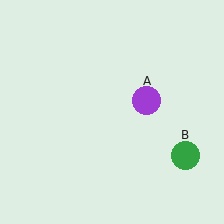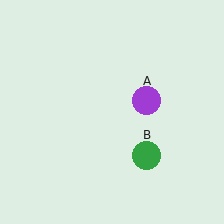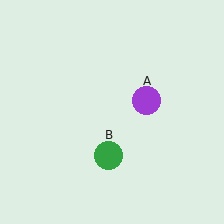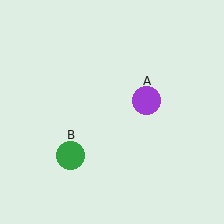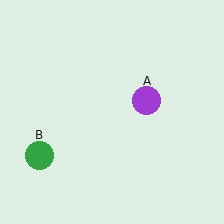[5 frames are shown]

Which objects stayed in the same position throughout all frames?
Purple circle (object A) remained stationary.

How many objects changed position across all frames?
1 object changed position: green circle (object B).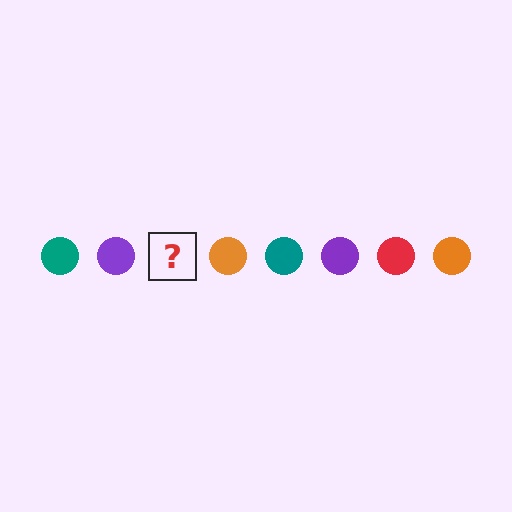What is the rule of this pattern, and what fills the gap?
The rule is that the pattern cycles through teal, purple, red, orange circles. The gap should be filled with a red circle.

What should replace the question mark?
The question mark should be replaced with a red circle.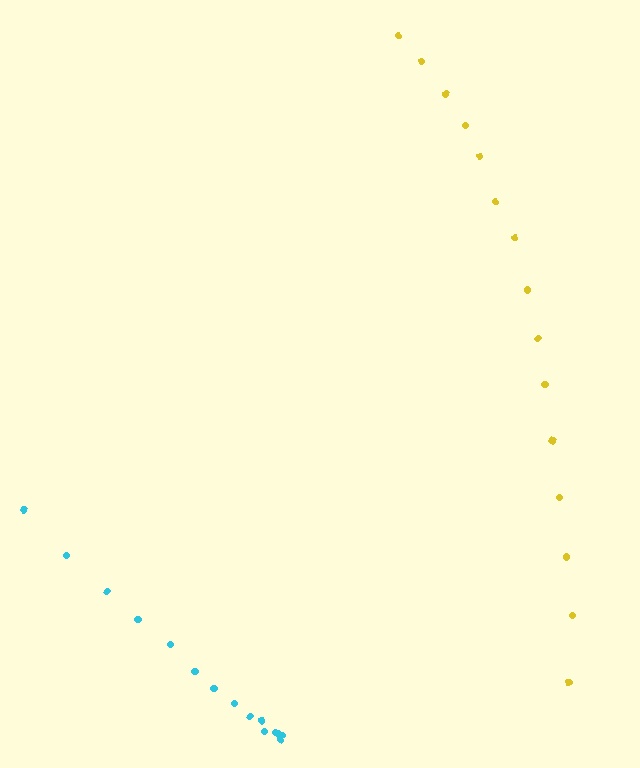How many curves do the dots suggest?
There are 2 distinct paths.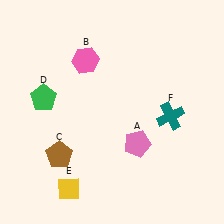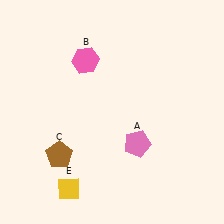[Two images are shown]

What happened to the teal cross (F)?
The teal cross (F) was removed in Image 2. It was in the bottom-right area of Image 1.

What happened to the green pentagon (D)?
The green pentagon (D) was removed in Image 2. It was in the top-left area of Image 1.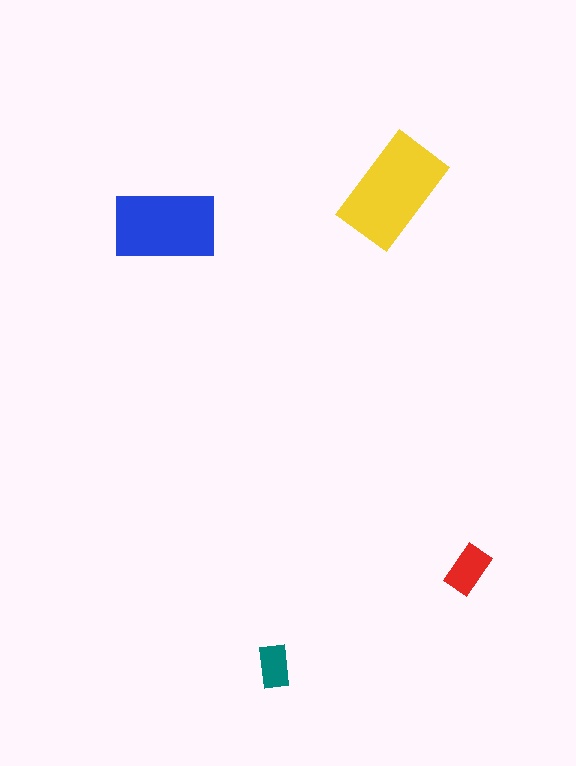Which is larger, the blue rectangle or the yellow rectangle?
The yellow one.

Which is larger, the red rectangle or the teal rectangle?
The red one.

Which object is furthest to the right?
The red rectangle is rightmost.